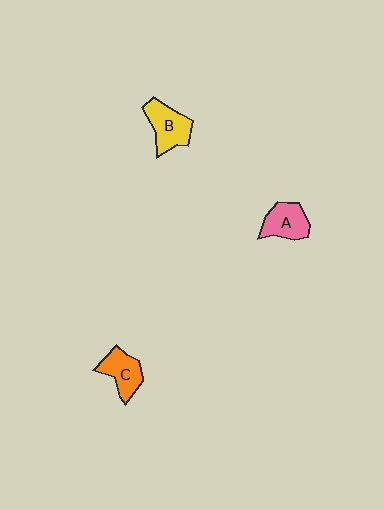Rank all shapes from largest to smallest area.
From largest to smallest: B (yellow), A (pink), C (orange).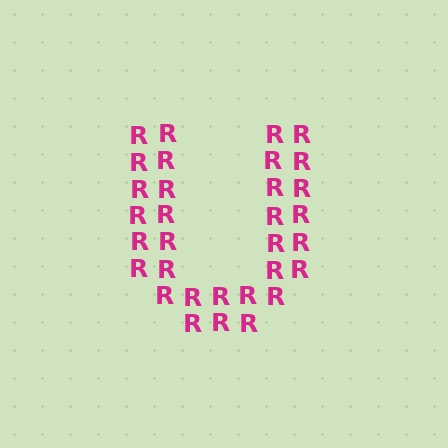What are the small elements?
The small elements are letter R's.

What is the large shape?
The large shape is the letter U.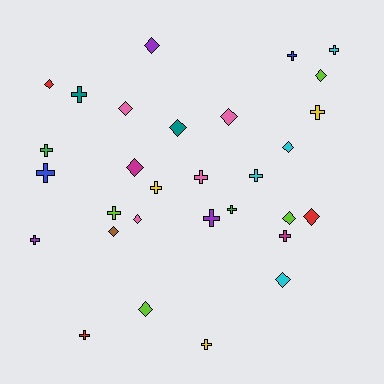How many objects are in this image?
There are 30 objects.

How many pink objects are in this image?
There are 4 pink objects.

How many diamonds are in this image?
There are 14 diamonds.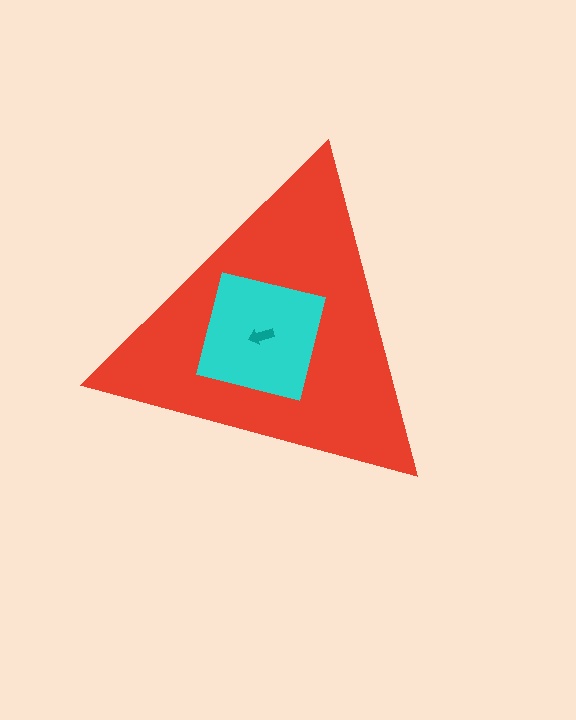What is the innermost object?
The teal arrow.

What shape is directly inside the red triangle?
The cyan square.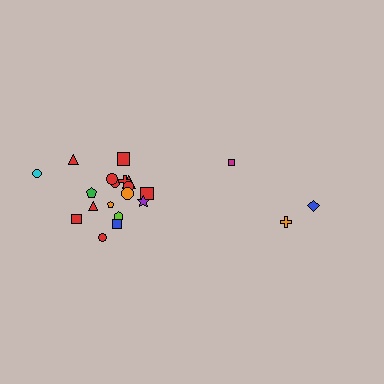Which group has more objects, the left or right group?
The left group.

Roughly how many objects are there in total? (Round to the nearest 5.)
Roughly 20 objects in total.